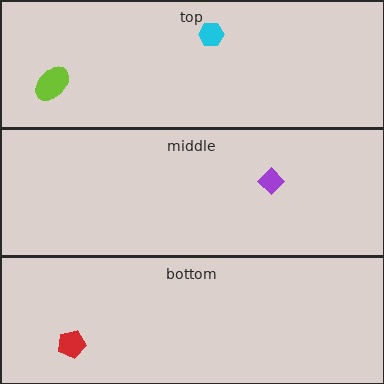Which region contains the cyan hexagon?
The top region.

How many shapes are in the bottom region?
1.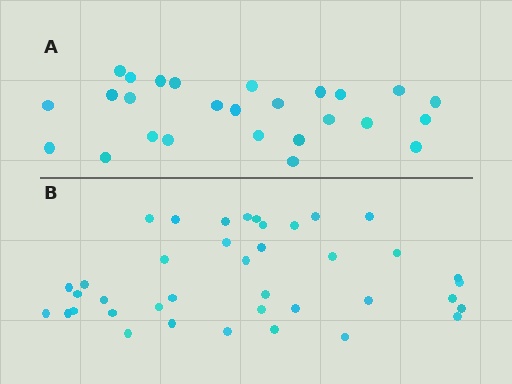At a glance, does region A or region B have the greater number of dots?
Region B (the bottom region) has more dots.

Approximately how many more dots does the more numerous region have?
Region B has approximately 15 more dots than region A.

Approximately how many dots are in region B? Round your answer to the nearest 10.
About 40 dots. (The exact count is 39, which rounds to 40.)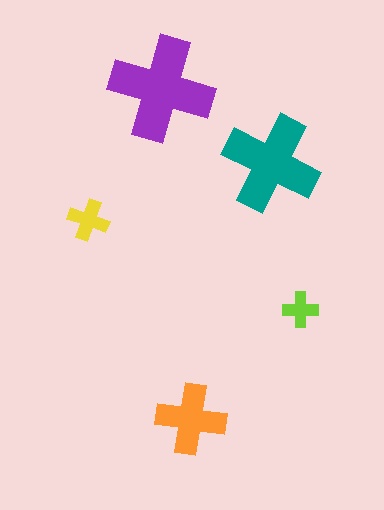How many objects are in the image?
There are 5 objects in the image.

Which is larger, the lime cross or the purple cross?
The purple one.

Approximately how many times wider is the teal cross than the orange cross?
About 1.5 times wider.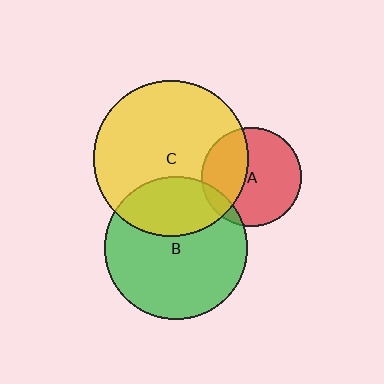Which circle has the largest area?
Circle C (yellow).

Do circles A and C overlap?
Yes.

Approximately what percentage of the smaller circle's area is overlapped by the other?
Approximately 35%.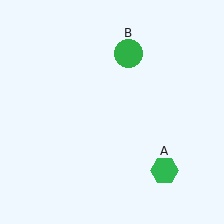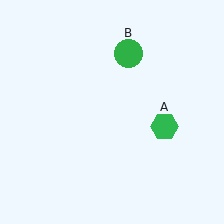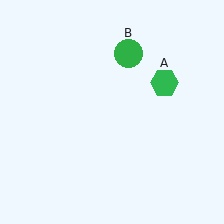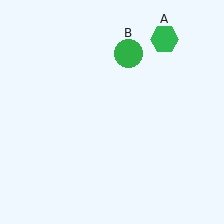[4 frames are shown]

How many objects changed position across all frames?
1 object changed position: green hexagon (object A).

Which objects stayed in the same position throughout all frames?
Green circle (object B) remained stationary.